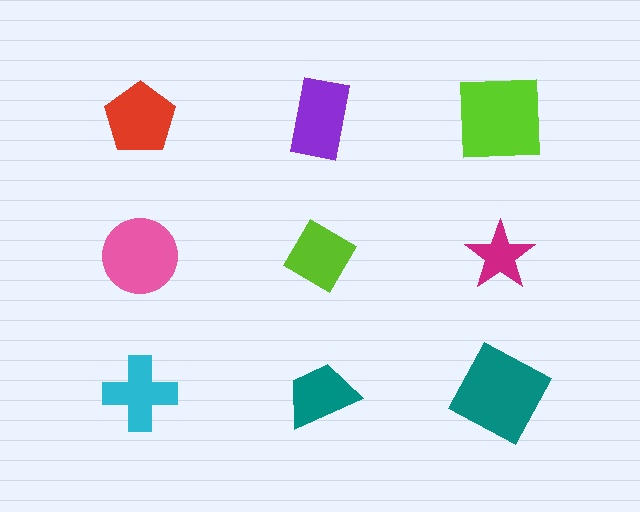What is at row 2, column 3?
A magenta star.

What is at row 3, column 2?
A teal trapezoid.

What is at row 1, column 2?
A purple rectangle.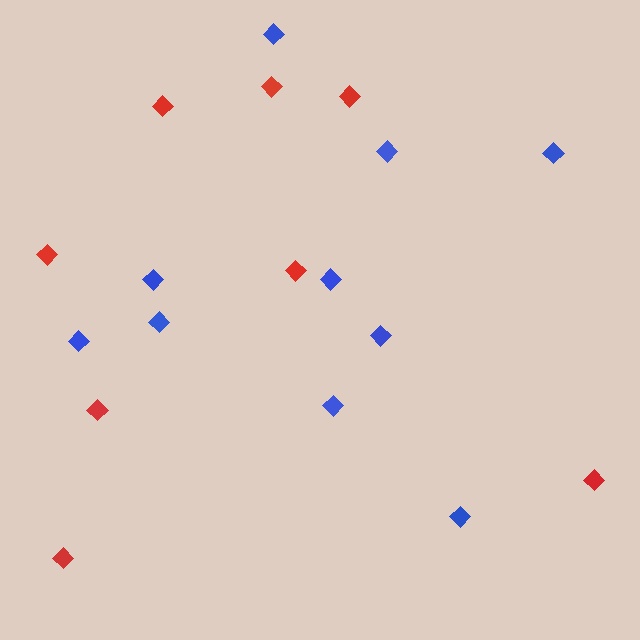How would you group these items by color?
There are 2 groups: one group of red diamonds (8) and one group of blue diamonds (10).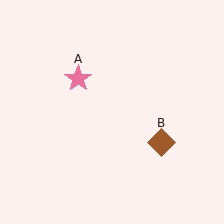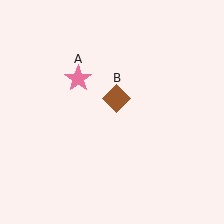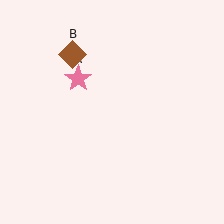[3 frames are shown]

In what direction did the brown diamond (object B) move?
The brown diamond (object B) moved up and to the left.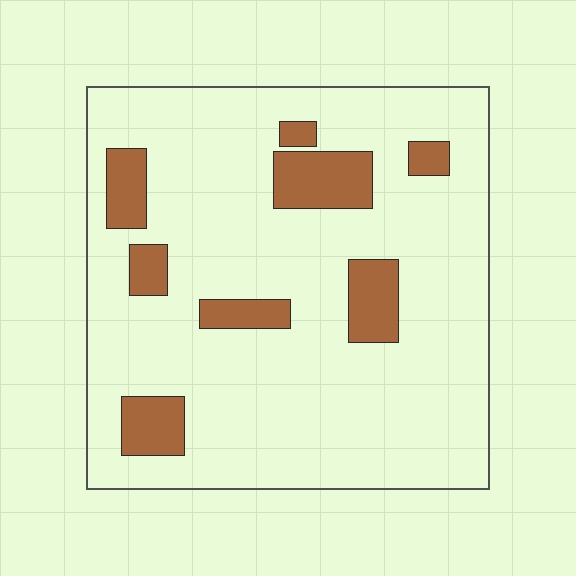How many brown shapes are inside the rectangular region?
8.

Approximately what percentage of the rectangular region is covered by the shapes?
Approximately 15%.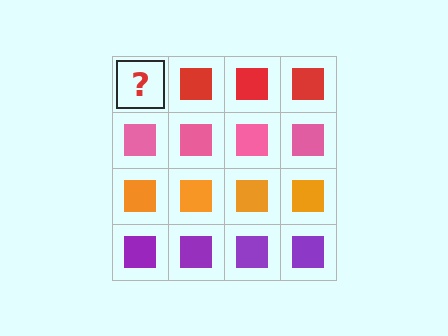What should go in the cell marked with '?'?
The missing cell should contain a red square.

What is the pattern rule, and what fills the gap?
The rule is that each row has a consistent color. The gap should be filled with a red square.